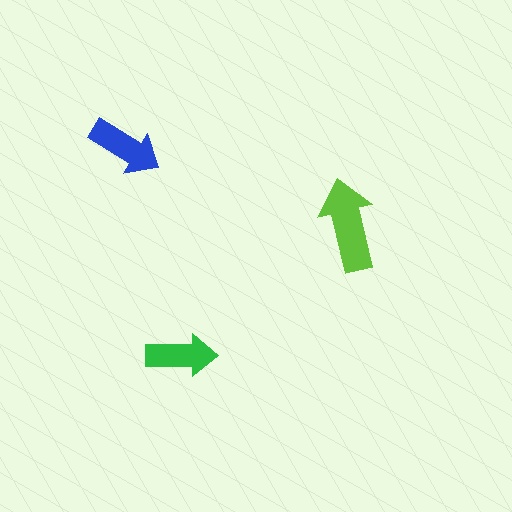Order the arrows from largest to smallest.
the lime one, the blue one, the green one.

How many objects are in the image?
There are 3 objects in the image.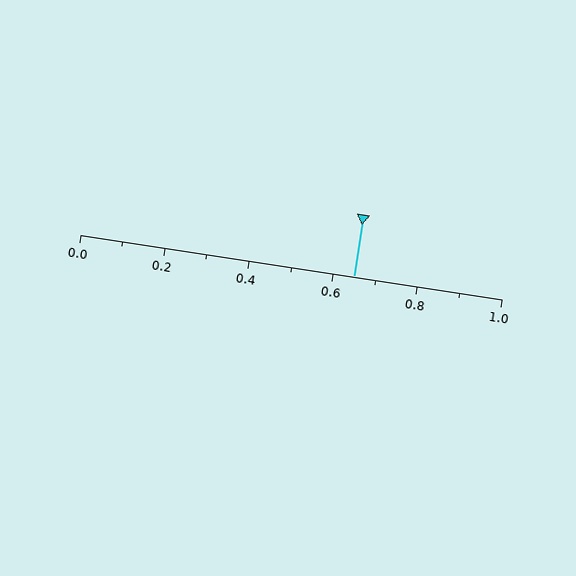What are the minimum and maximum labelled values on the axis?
The axis runs from 0.0 to 1.0.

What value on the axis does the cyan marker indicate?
The marker indicates approximately 0.65.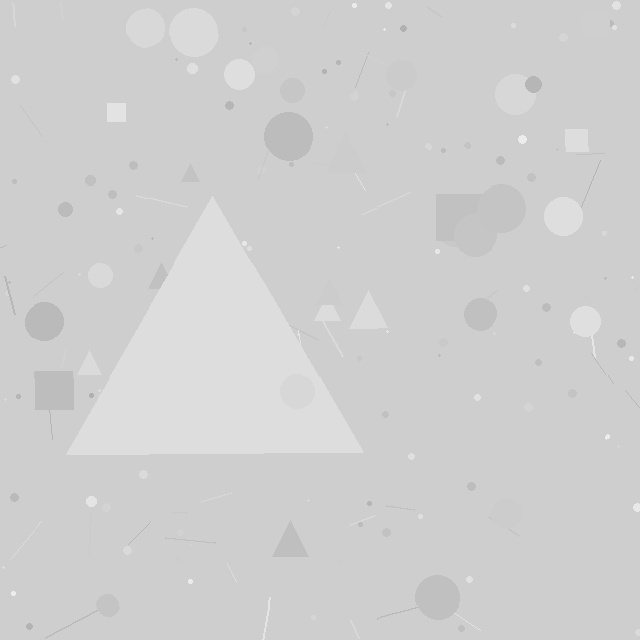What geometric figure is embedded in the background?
A triangle is embedded in the background.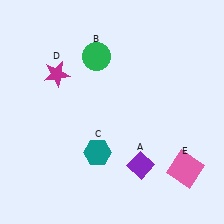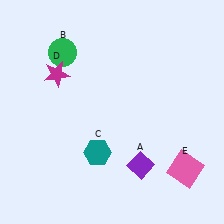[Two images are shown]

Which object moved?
The green circle (B) moved left.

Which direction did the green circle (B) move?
The green circle (B) moved left.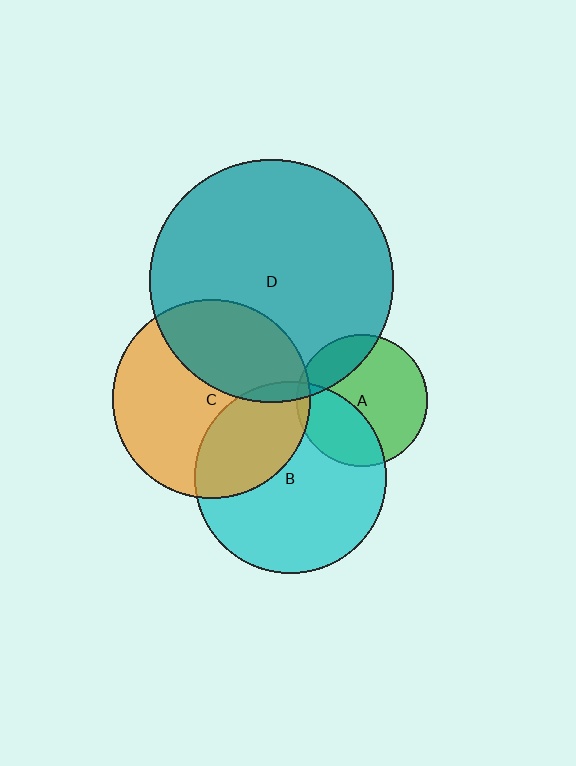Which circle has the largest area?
Circle D (teal).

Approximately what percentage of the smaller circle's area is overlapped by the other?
Approximately 30%.